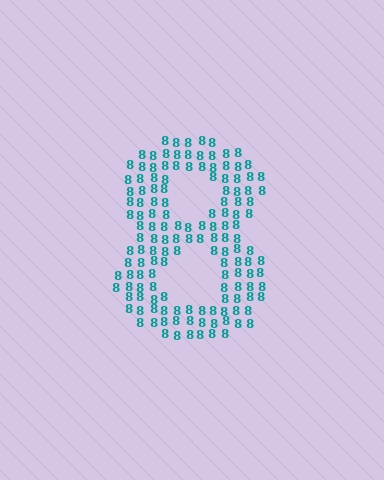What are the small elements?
The small elements are digit 8's.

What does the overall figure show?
The overall figure shows the digit 8.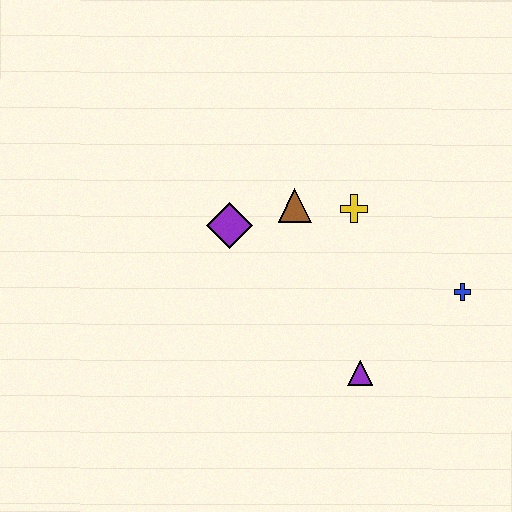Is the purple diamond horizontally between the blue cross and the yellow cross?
No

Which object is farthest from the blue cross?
The purple diamond is farthest from the blue cross.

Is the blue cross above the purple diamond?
No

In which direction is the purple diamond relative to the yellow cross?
The purple diamond is to the left of the yellow cross.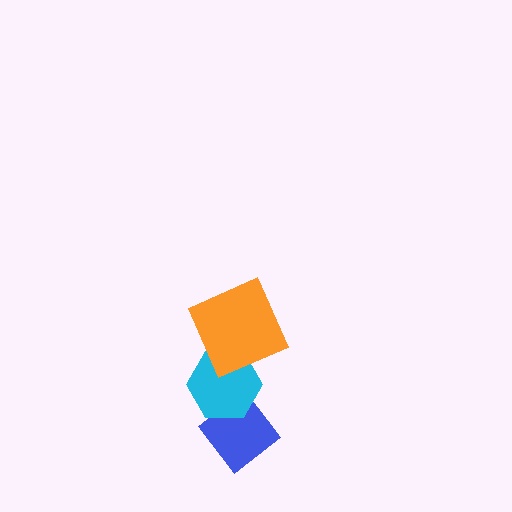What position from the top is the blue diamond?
The blue diamond is 3rd from the top.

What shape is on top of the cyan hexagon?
The orange square is on top of the cyan hexagon.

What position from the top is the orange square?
The orange square is 1st from the top.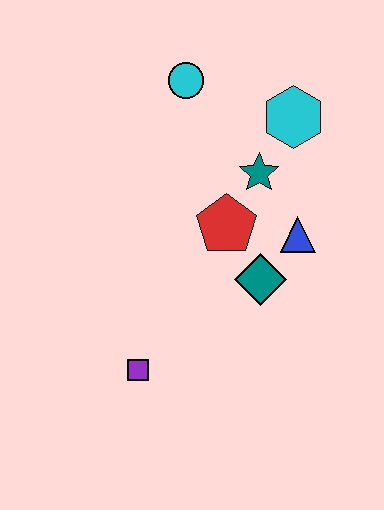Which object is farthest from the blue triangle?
The purple square is farthest from the blue triangle.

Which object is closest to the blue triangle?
The teal diamond is closest to the blue triangle.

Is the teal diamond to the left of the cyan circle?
No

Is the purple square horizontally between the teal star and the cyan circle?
No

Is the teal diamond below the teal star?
Yes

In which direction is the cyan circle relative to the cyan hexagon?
The cyan circle is to the left of the cyan hexagon.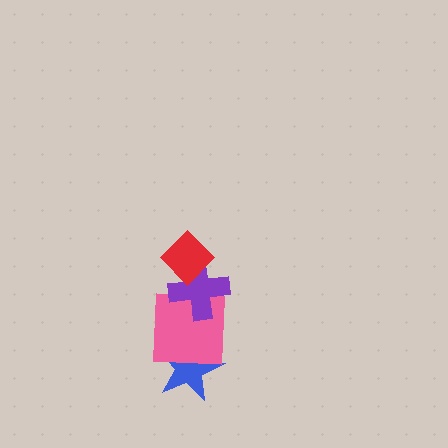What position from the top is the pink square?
The pink square is 3rd from the top.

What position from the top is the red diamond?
The red diamond is 1st from the top.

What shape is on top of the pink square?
The purple cross is on top of the pink square.